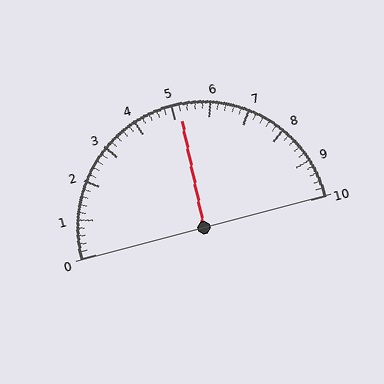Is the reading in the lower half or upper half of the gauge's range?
The reading is in the upper half of the range (0 to 10).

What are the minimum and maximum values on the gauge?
The gauge ranges from 0 to 10.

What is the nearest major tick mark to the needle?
The nearest major tick mark is 5.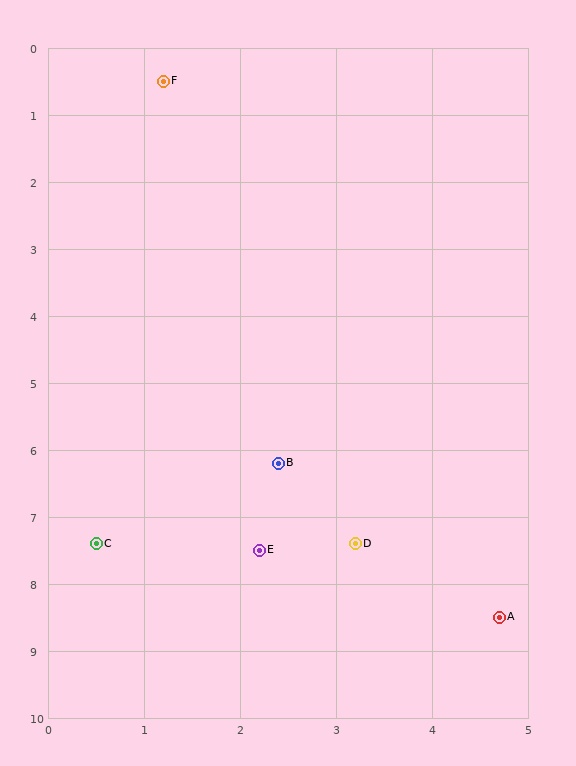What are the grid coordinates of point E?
Point E is at approximately (2.2, 7.5).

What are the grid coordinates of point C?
Point C is at approximately (0.5, 7.4).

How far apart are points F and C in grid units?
Points F and C are about 6.9 grid units apart.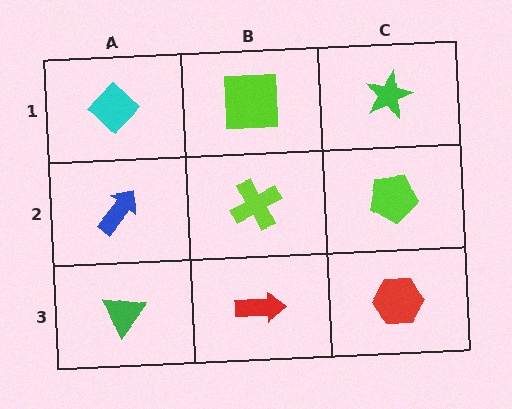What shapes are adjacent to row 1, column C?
A lime pentagon (row 2, column C), a lime square (row 1, column B).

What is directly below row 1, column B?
A lime cross.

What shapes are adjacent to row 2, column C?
A green star (row 1, column C), a red hexagon (row 3, column C), a lime cross (row 2, column B).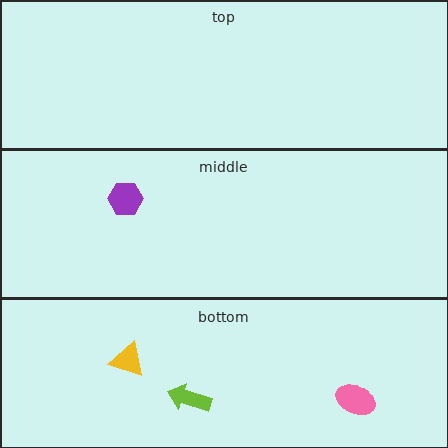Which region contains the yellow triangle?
The bottom region.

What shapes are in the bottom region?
The pink ellipse, the lime arrow, the yellow triangle.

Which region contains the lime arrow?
The bottom region.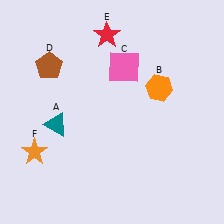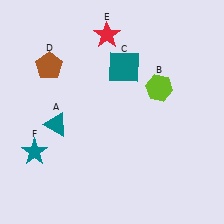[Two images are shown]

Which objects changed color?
B changed from orange to lime. C changed from pink to teal. F changed from orange to teal.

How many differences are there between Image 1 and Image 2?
There are 3 differences between the two images.